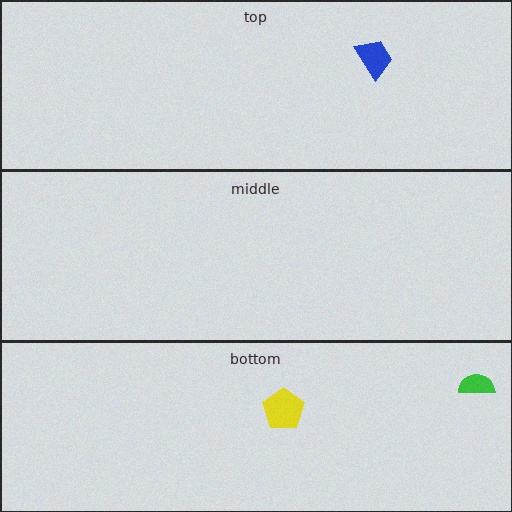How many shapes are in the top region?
1.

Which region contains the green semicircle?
The bottom region.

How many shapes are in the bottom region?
2.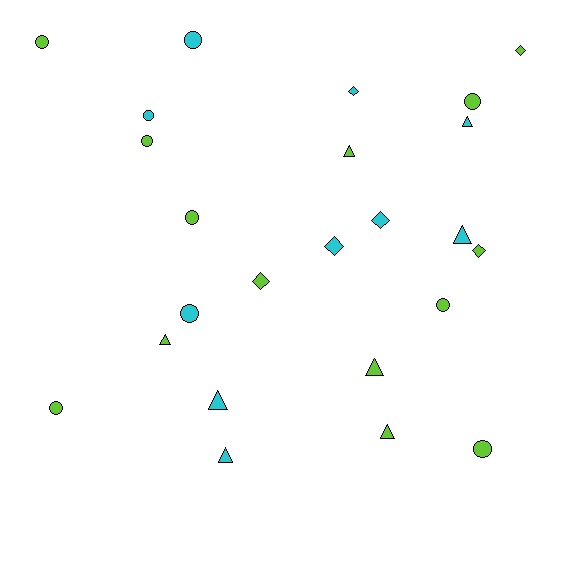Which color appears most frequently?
Lime, with 14 objects.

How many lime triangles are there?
There are 4 lime triangles.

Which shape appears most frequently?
Circle, with 10 objects.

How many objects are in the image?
There are 24 objects.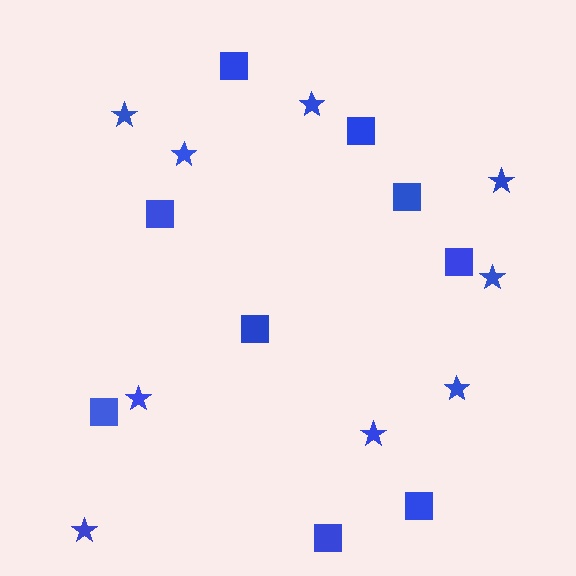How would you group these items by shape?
There are 2 groups: one group of squares (9) and one group of stars (9).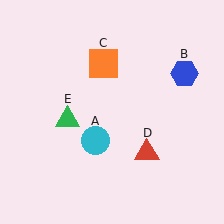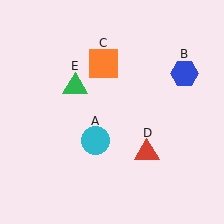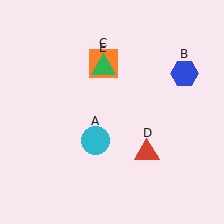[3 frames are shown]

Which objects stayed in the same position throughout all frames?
Cyan circle (object A) and blue hexagon (object B) and orange square (object C) and red triangle (object D) remained stationary.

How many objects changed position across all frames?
1 object changed position: green triangle (object E).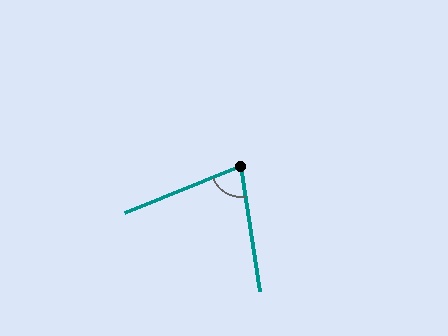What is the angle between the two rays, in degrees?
Approximately 76 degrees.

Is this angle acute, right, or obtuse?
It is acute.